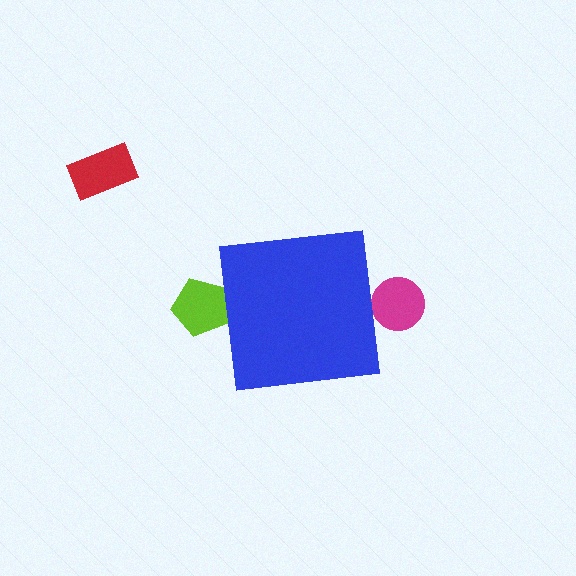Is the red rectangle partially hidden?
No, the red rectangle is fully visible.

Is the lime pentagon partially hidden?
Yes, the lime pentagon is partially hidden behind the blue square.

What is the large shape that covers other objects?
A blue square.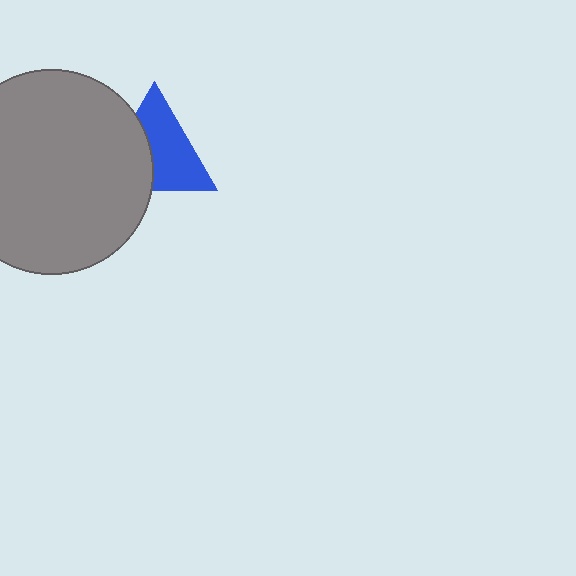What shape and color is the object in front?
The object in front is a gray circle.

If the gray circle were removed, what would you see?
You would see the complete blue triangle.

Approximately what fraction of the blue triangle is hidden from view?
Roughly 40% of the blue triangle is hidden behind the gray circle.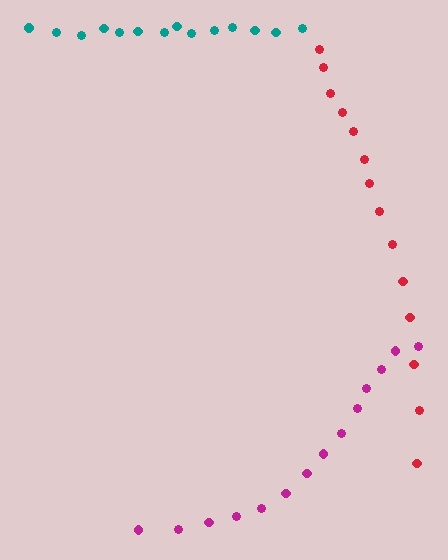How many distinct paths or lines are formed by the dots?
There are 3 distinct paths.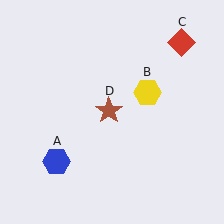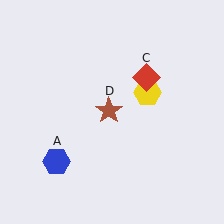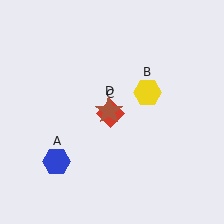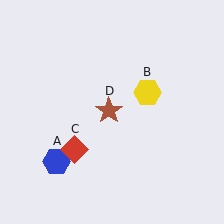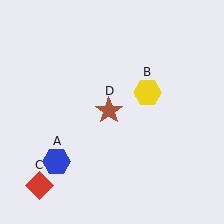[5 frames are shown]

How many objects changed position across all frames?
1 object changed position: red diamond (object C).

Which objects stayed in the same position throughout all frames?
Blue hexagon (object A) and yellow hexagon (object B) and brown star (object D) remained stationary.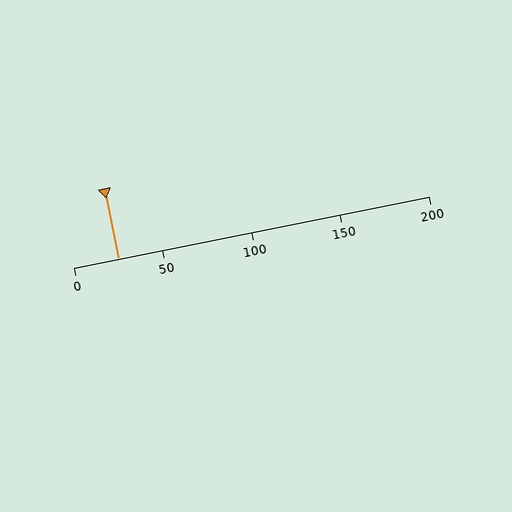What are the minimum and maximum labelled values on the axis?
The axis runs from 0 to 200.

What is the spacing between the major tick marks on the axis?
The major ticks are spaced 50 apart.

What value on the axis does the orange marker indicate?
The marker indicates approximately 25.